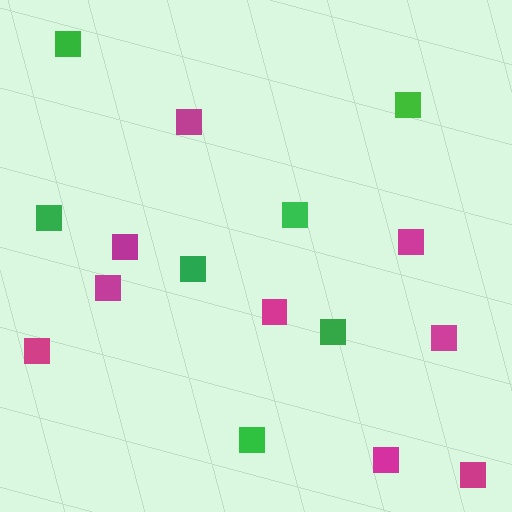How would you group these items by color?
There are 2 groups: one group of green squares (7) and one group of magenta squares (9).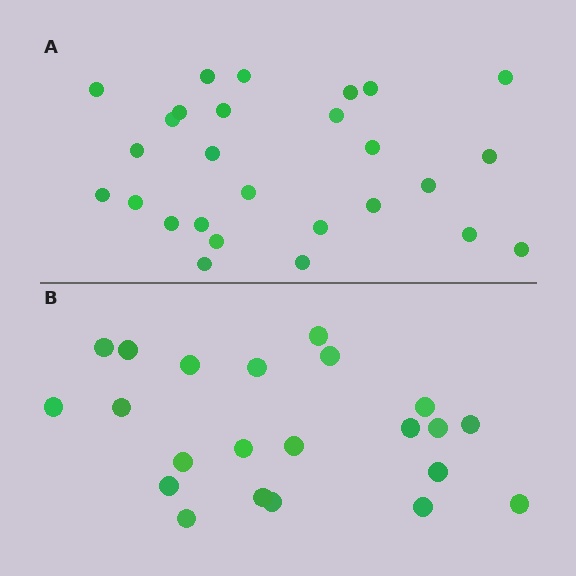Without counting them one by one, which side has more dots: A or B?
Region A (the top region) has more dots.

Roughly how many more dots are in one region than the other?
Region A has about 5 more dots than region B.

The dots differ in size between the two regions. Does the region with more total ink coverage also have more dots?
No. Region B has more total ink coverage because its dots are larger, but region A actually contains more individual dots. Total area can be misleading — the number of items is what matters here.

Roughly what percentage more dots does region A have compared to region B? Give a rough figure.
About 25% more.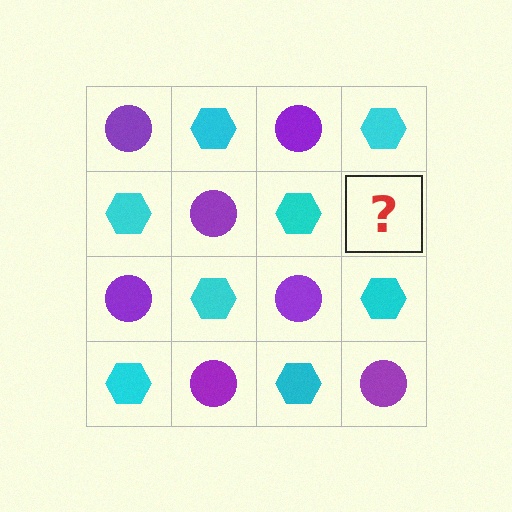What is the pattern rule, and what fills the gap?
The rule is that it alternates purple circle and cyan hexagon in a checkerboard pattern. The gap should be filled with a purple circle.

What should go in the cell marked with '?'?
The missing cell should contain a purple circle.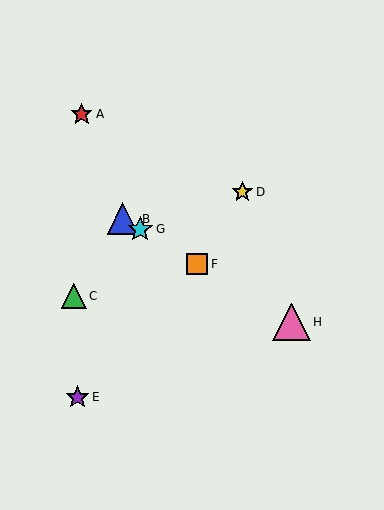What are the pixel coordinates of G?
Object G is at (140, 229).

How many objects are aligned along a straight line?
4 objects (B, F, G, H) are aligned along a straight line.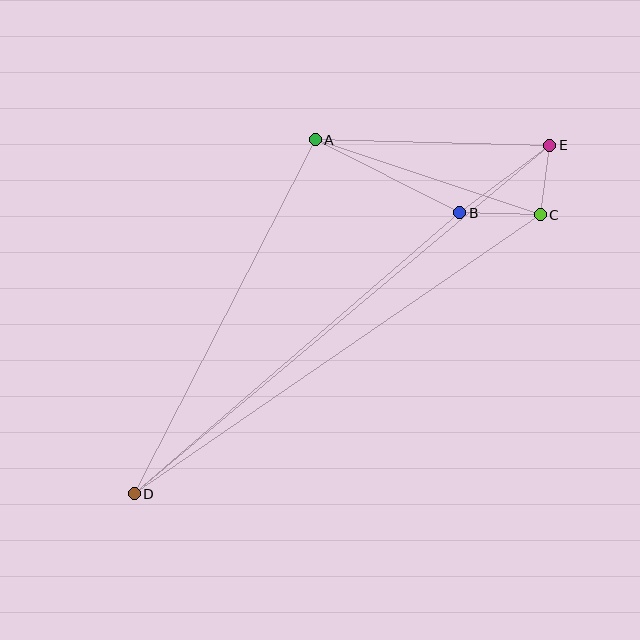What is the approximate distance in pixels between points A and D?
The distance between A and D is approximately 398 pixels.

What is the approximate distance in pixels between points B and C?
The distance between B and C is approximately 81 pixels.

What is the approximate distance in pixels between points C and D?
The distance between C and D is approximately 493 pixels.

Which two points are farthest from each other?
Points D and E are farthest from each other.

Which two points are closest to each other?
Points C and E are closest to each other.